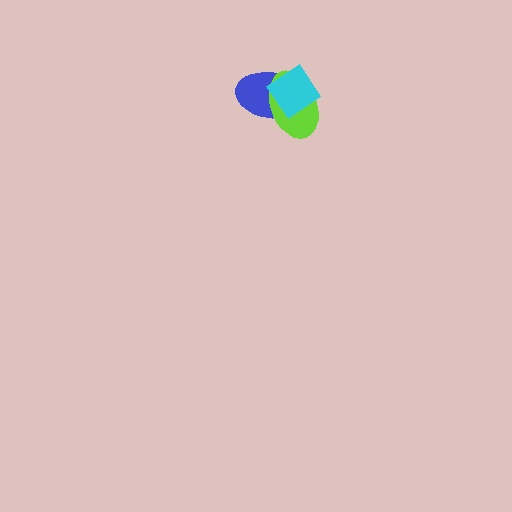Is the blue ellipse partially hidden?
Yes, it is partially covered by another shape.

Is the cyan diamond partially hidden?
No, no other shape covers it.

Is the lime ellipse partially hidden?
Yes, it is partially covered by another shape.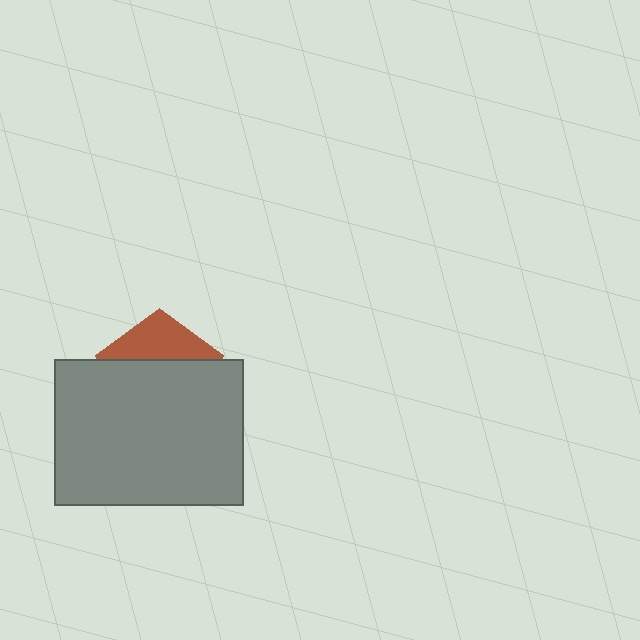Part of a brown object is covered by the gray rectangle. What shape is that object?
It is a pentagon.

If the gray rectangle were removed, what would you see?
You would see the complete brown pentagon.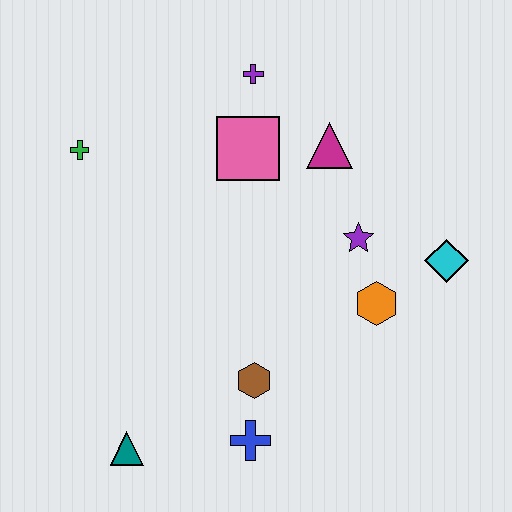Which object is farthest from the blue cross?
The purple cross is farthest from the blue cross.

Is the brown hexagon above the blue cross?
Yes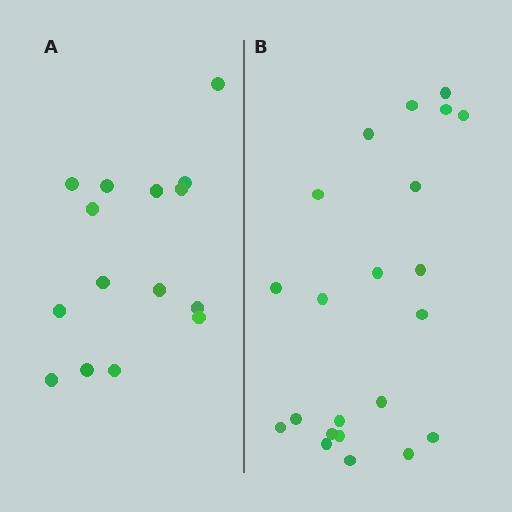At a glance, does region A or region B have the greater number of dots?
Region B (the right region) has more dots.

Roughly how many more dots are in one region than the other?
Region B has roughly 8 or so more dots than region A.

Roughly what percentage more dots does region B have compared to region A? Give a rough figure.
About 45% more.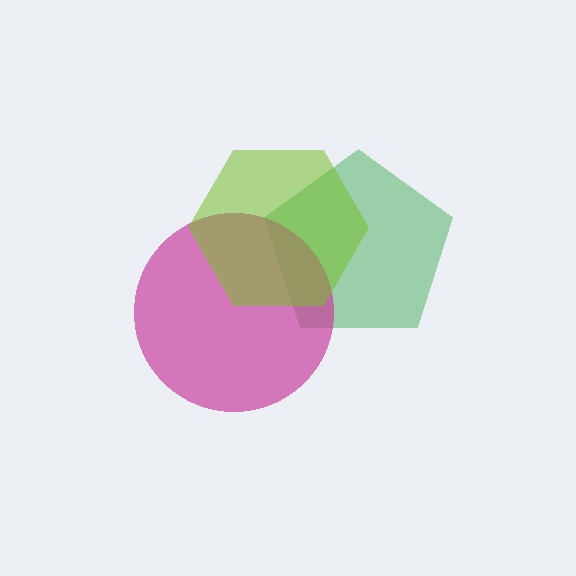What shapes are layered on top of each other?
The layered shapes are: a green pentagon, a magenta circle, a lime hexagon.